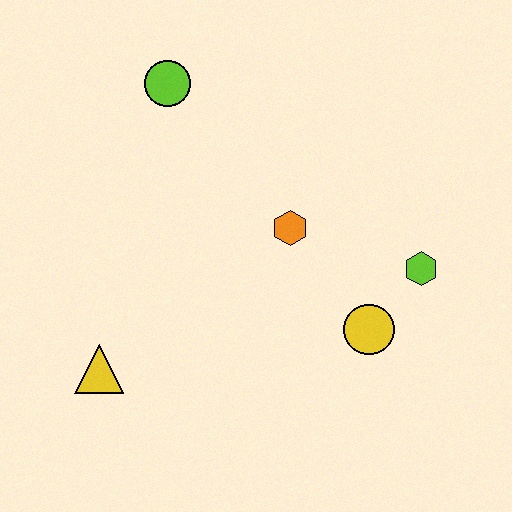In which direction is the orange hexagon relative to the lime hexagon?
The orange hexagon is to the left of the lime hexagon.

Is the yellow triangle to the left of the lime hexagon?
Yes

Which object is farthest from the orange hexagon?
The yellow triangle is farthest from the orange hexagon.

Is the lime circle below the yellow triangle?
No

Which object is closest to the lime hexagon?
The yellow circle is closest to the lime hexagon.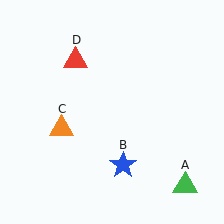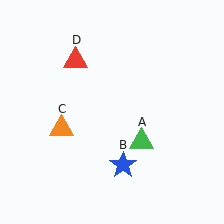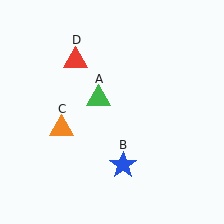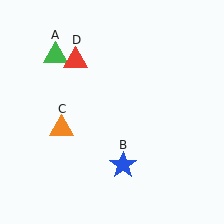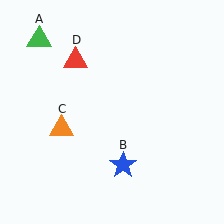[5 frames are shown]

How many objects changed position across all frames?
1 object changed position: green triangle (object A).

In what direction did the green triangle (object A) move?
The green triangle (object A) moved up and to the left.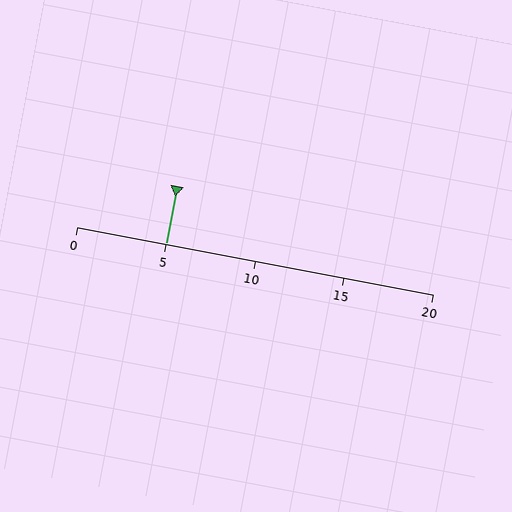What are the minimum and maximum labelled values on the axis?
The axis runs from 0 to 20.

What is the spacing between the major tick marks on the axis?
The major ticks are spaced 5 apart.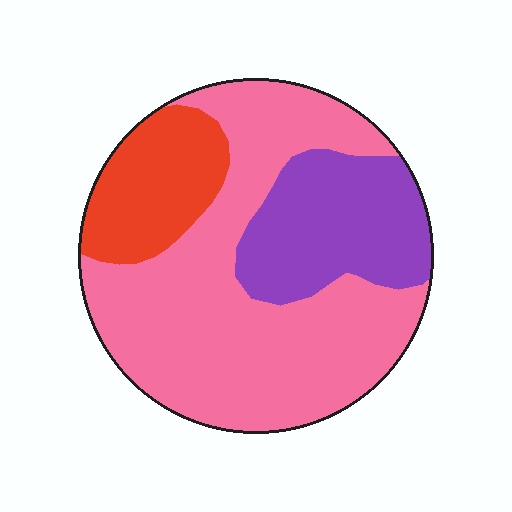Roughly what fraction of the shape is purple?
Purple covers 23% of the shape.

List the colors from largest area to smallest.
From largest to smallest: pink, purple, red.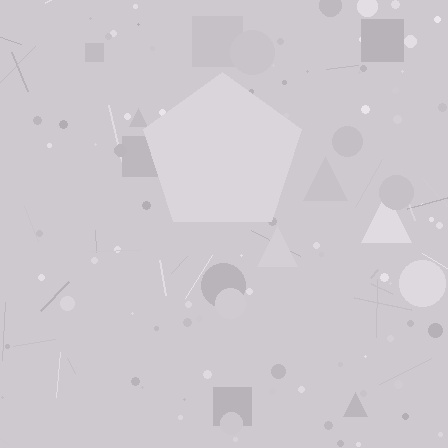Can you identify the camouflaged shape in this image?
The camouflaged shape is a pentagon.